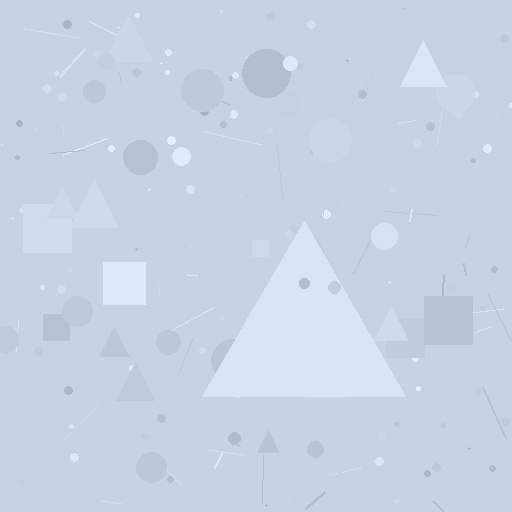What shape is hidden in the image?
A triangle is hidden in the image.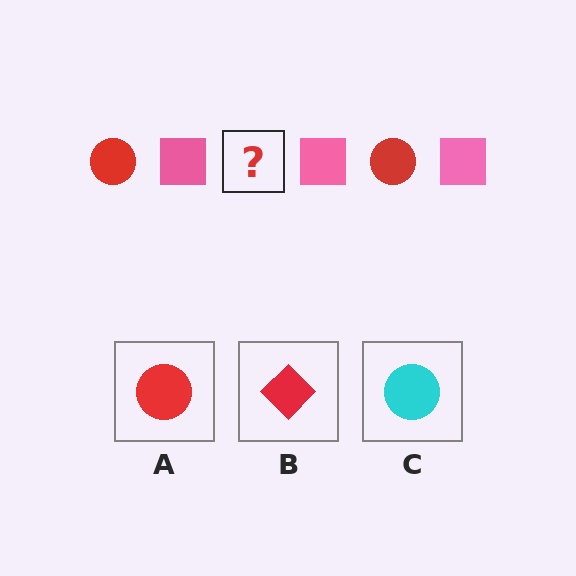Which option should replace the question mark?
Option A.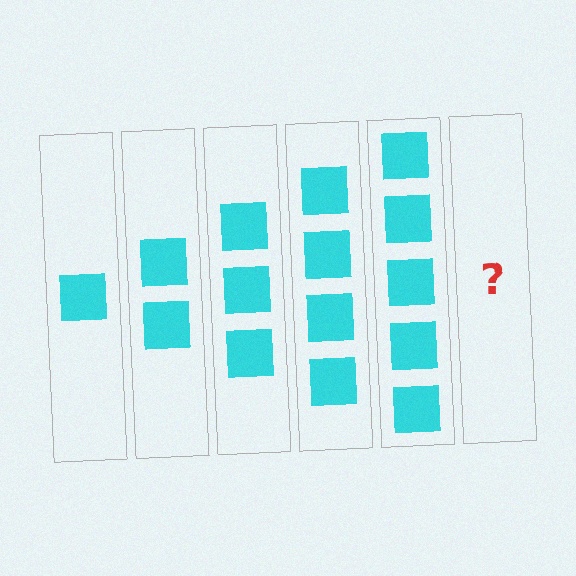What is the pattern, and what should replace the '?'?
The pattern is that each step adds one more square. The '?' should be 6 squares.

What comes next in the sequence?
The next element should be 6 squares.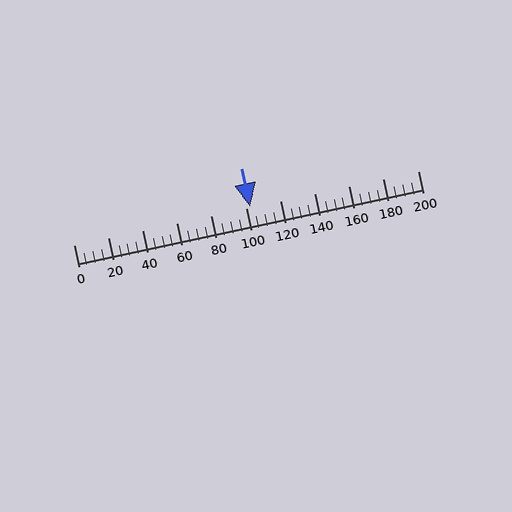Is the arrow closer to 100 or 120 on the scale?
The arrow is closer to 100.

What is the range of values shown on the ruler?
The ruler shows values from 0 to 200.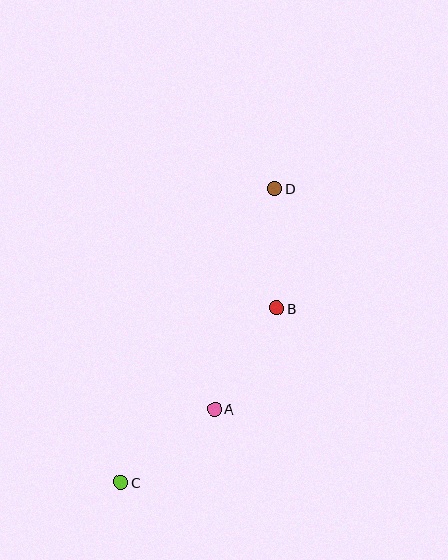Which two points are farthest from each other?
Points C and D are farthest from each other.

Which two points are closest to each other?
Points A and C are closest to each other.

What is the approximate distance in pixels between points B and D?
The distance between B and D is approximately 120 pixels.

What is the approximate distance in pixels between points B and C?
The distance between B and C is approximately 234 pixels.